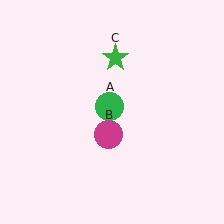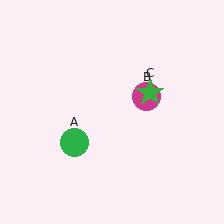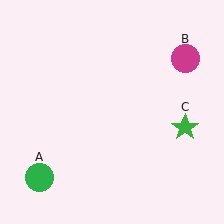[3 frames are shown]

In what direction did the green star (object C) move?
The green star (object C) moved down and to the right.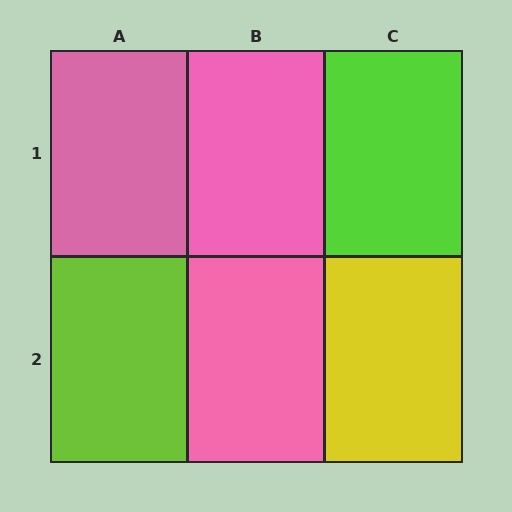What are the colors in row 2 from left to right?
Lime, pink, yellow.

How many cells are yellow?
1 cell is yellow.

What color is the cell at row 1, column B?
Pink.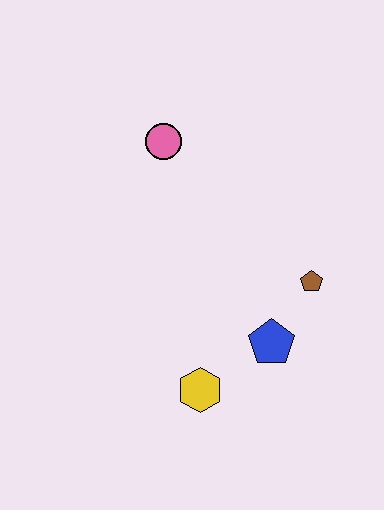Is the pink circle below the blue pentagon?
No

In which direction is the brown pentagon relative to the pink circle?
The brown pentagon is to the right of the pink circle.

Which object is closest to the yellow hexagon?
The blue pentagon is closest to the yellow hexagon.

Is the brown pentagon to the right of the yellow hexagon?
Yes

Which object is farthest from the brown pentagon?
The pink circle is farthest from the brown pentagon.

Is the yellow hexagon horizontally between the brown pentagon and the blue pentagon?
No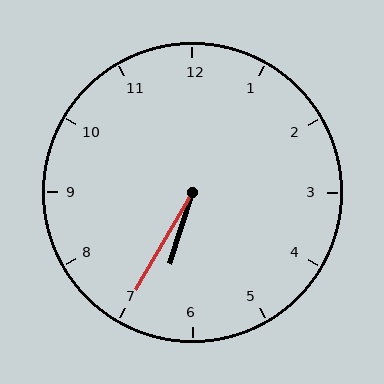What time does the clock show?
6:35.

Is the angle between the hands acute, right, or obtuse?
It is acute.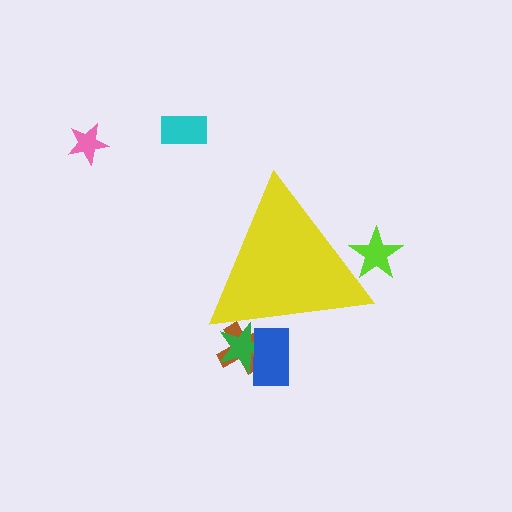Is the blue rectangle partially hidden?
Yes, the blue rectangle is partially hidden behind the yellow triangle.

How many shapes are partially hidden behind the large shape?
4 shapes are partially hidden.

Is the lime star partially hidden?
Yes, the lime star is partially hidden behind the yellow triangle.